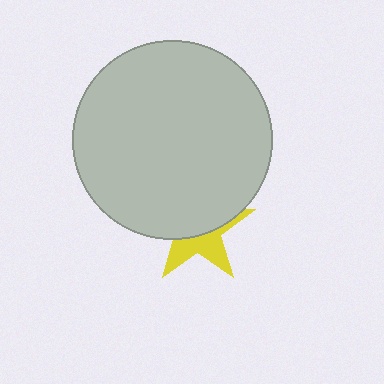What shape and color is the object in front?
The object in front is a light gray circle.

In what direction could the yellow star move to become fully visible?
The yellow star could move down. That would shift it out from behind the light gray circle entirely.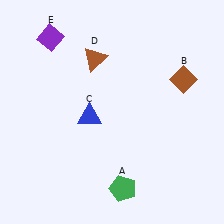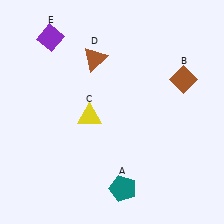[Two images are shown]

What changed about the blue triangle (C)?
In Image 1, C is blue. In Image 2, it changed to yellow.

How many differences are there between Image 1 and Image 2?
There are 2 differences between the two images.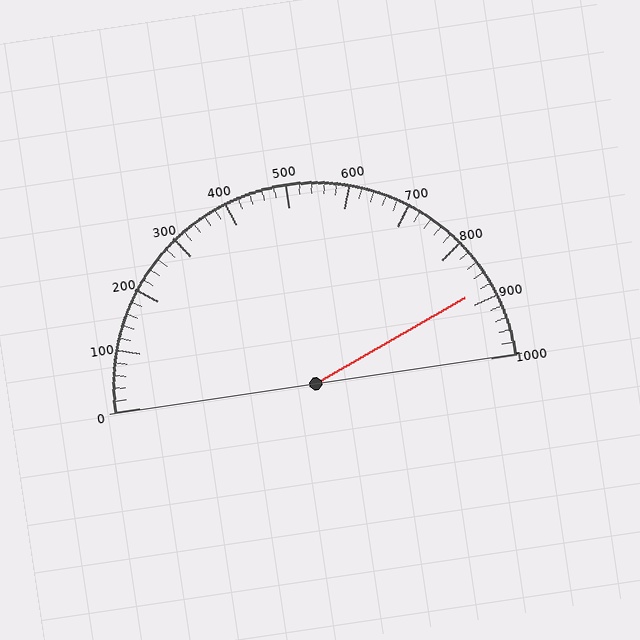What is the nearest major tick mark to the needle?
The nearest major tick mark is 900.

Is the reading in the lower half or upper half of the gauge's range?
The reading is in the upper half of the range (0 to 1000).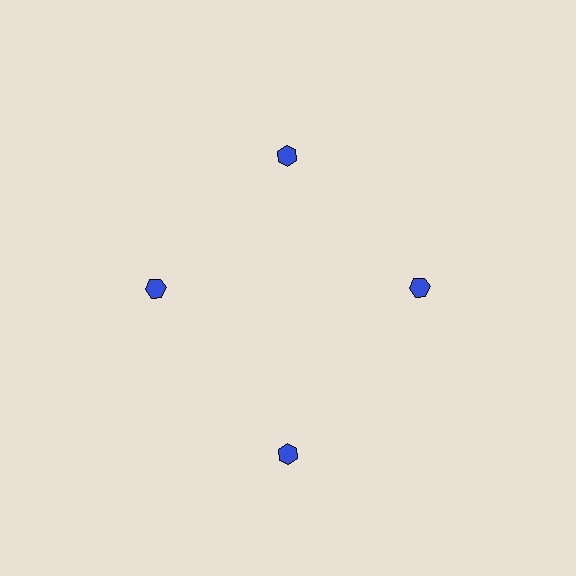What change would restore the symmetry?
The symmetry would be restored by moving it inward, back onto the ring so that all 4 hexagons sit at equal angles and equal distance from the center.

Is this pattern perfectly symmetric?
No. The 4 blue hexagons are arranged in a ring, but one element near the 6 o'clock position is pushed outward from the center, breaking the 4-fold rotational symmetry.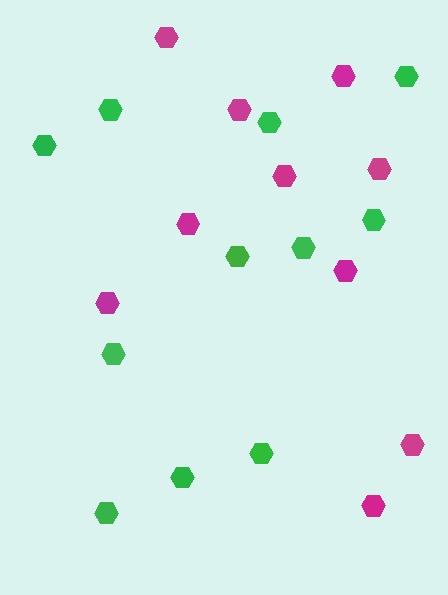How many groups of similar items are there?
There are 2 groups: one group of magenta hexagons (10) and one group of green hexagons (11).